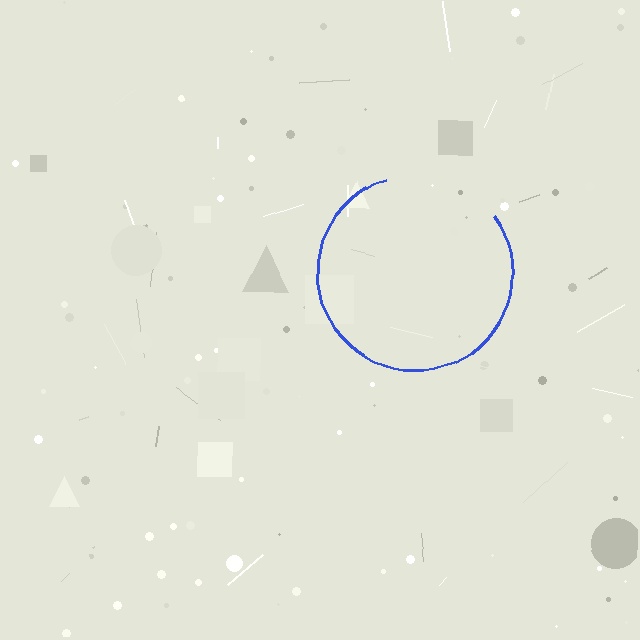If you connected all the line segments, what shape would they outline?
They would outline a circle.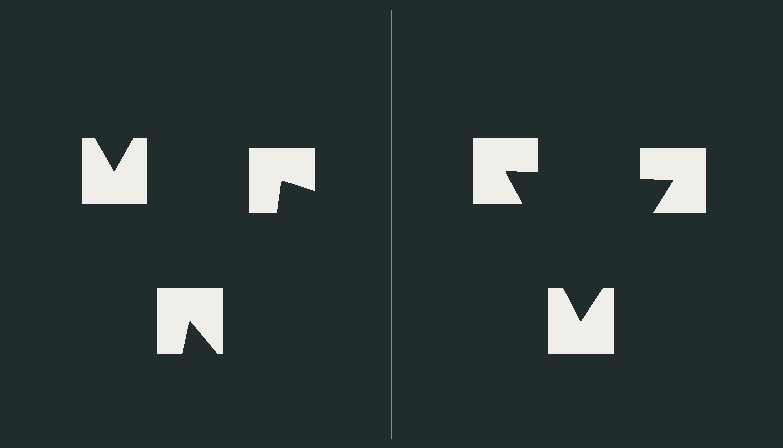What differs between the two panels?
The notched squares are positioned identically on both sides; only the wedge orientations differ. On the right they align to a triangle; on the left they are misaligned.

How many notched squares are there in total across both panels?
6 — 3 on each side.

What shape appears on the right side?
An illusory triangle.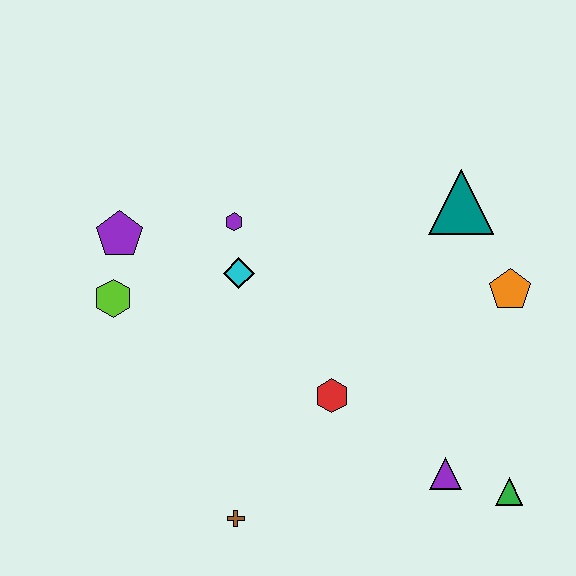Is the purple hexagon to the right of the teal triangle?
No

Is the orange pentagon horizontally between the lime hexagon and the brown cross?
No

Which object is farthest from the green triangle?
The purple pentagon is farthest from the green triangle.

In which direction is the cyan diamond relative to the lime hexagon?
The cyan diamond is to the right of the lime hexagon.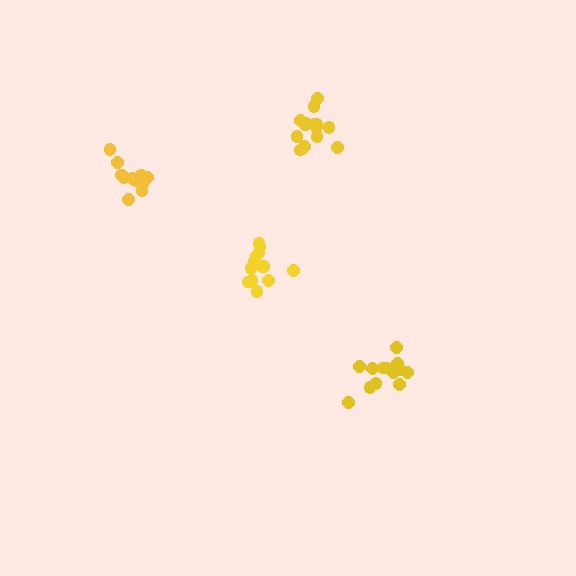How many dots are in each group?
Group 1: 13 dots, Group 2: 13 dots, Group 3: 14 dots, Group 4: 15 dots (55 total).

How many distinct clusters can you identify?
There are 4 distinct clusters.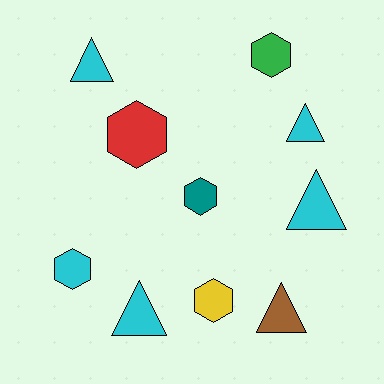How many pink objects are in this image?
There are no pink objects.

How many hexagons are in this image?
There are 5 hexagons.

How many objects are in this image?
There are 10 objects.